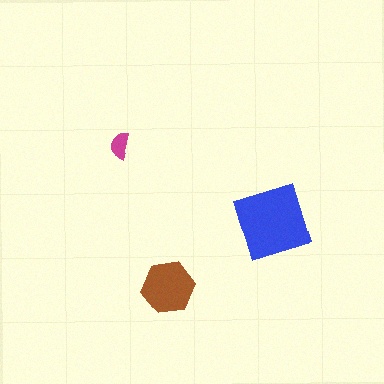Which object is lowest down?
The brown hexagon is bottommost.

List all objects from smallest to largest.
The magenta semicircle, the brown hexagon, the blue square.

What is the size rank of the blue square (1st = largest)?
1st.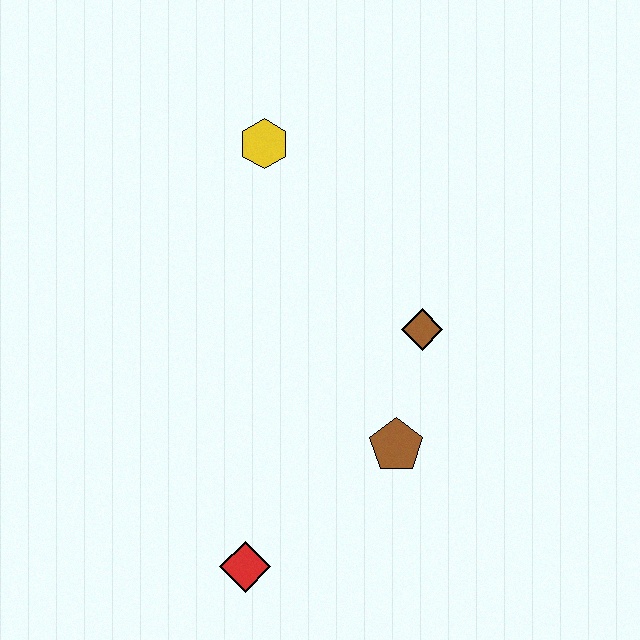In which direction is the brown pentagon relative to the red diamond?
The brown pentagon is to the right of the red diamond.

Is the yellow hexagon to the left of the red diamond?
No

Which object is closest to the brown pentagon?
The brown diamond is closest to the brown pentagon.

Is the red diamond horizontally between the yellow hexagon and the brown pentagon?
No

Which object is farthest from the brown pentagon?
The yellow hexagon is farthest from the brown pentagon.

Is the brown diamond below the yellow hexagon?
Yes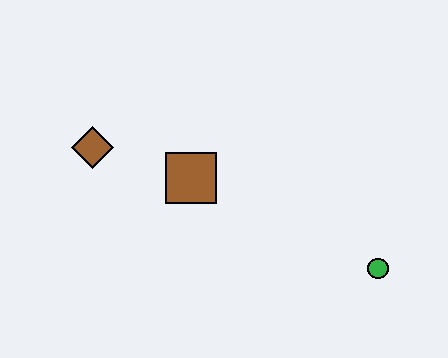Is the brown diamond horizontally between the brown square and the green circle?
No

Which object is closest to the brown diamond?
The brown square is closest to the brown diamond.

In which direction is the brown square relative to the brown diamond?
The brown square is to the right of the brown diamond.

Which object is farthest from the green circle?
The brown diamond is farthest from the green circle.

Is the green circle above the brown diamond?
No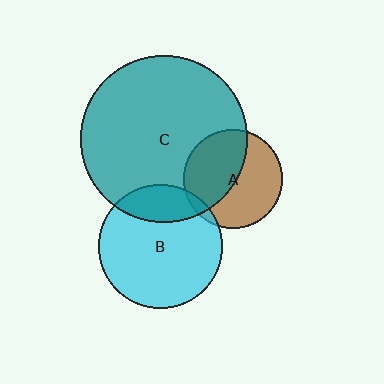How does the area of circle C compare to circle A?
Approximately 2.8 times.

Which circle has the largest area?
Circle C (teal).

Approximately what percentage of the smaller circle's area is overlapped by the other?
Approximately 5%.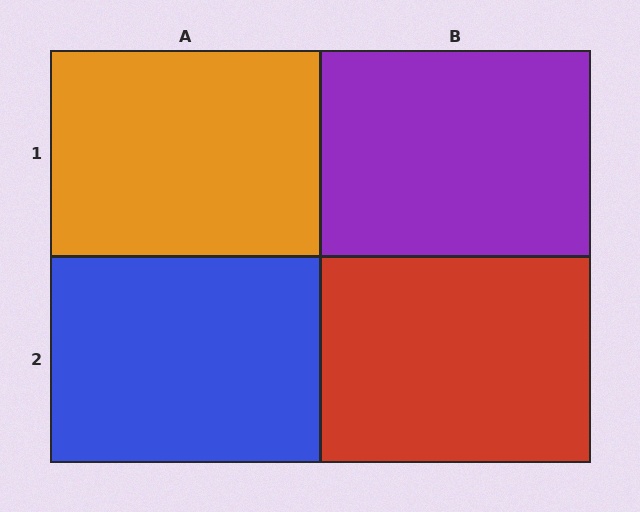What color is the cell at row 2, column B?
Red.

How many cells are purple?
1 cell is purple.